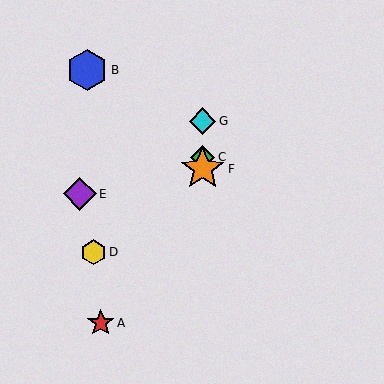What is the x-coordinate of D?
Object D is at x≈93.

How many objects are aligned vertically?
3 objects (C, F, G) are aligned vertically.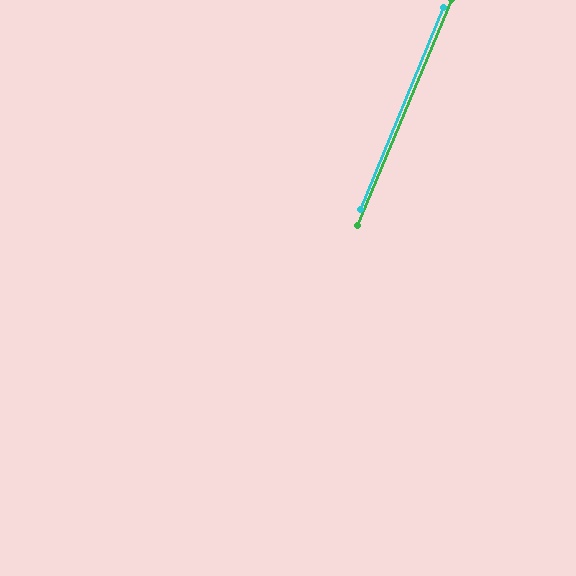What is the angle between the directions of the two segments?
Approximately 0 degrees.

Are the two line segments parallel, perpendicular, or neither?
Parallel — their directions differ by only 0.3°.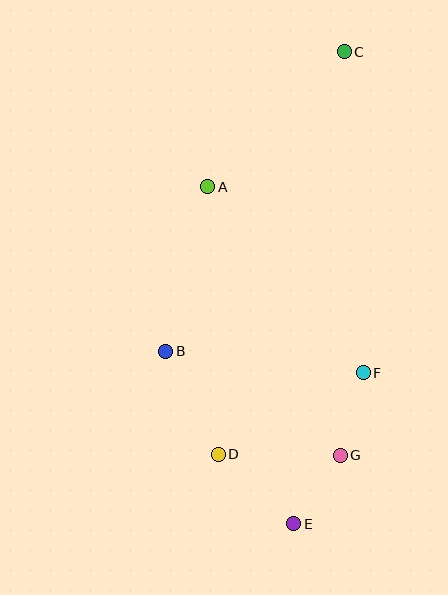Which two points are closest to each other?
Points E and G are closest to each other.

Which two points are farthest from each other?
Points C and E are farthest from each other.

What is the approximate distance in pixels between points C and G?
The distance between C and G is approximately 403 pixels.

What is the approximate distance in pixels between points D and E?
The distance between D and E is approximately 102 pixels.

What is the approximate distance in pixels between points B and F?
The distance between B and F is approximately 199 pixels.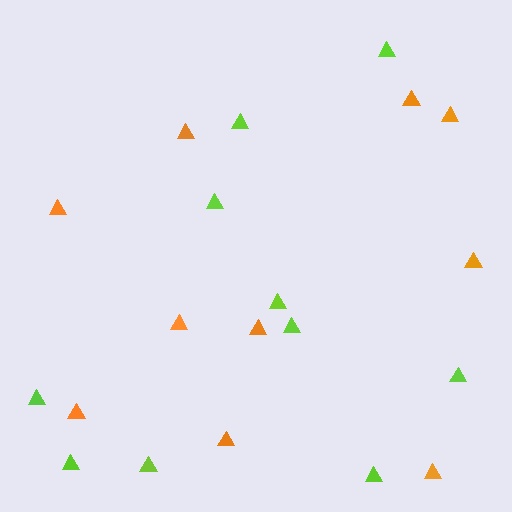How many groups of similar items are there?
There are 2 groups: one group of orange triangles (10) and one group of lime triangles (10).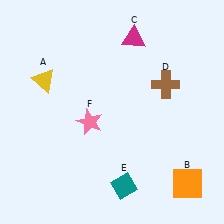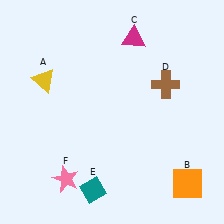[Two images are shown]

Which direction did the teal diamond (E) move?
The teal diamond (E) moved left.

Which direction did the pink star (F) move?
The pink star (F) moved down.